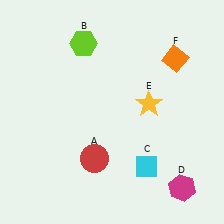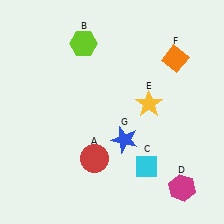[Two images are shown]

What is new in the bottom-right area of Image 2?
A blue star (G) was added in the bottom-right area of Image 2.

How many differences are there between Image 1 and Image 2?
There is 1 difference between the two images.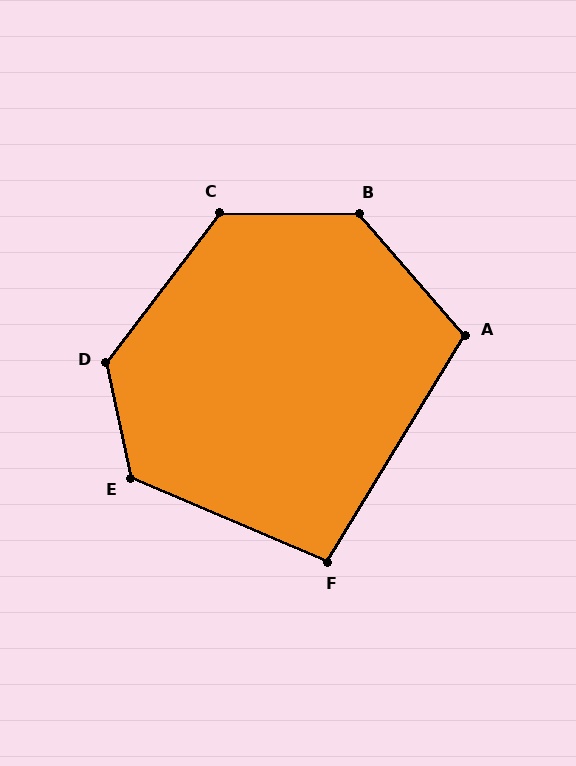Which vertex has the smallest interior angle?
F, at approximately 98 degrees.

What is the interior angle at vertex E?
Approximately 126 degrees (obtuse).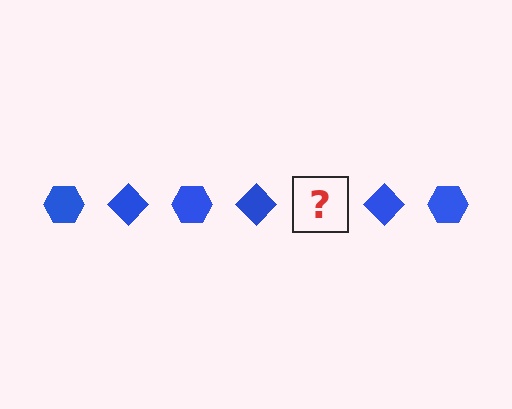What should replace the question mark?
The question mark should be replaced with a blue hexagon.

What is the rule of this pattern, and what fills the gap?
The rule is that the pattern cycles through hexagon, diamond shapes in blue. The gap should be filled with a blue hexagon.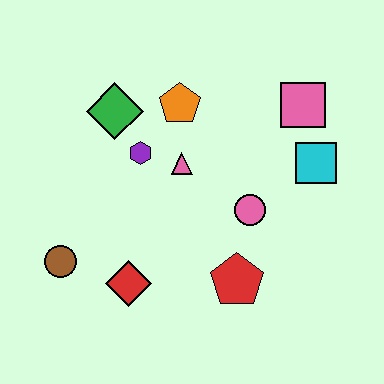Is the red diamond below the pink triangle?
Yes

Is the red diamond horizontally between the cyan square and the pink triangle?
No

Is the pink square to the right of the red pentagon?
Yes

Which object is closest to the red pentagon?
The pink circle is closest to the red pentagon.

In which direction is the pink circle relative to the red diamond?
The pink circle is to the right of the red diamond.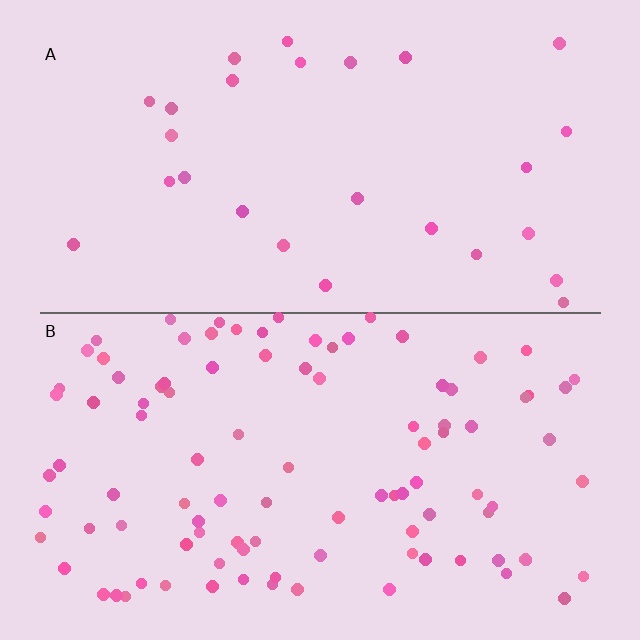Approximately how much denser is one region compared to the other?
Approximately 3.7× — region B over region A.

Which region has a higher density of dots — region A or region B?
B (the bottom).